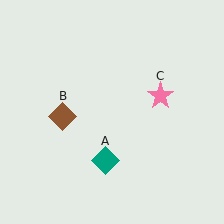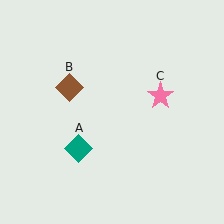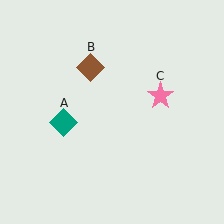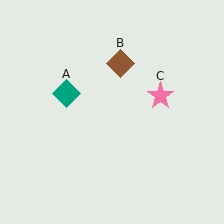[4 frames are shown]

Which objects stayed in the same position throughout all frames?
Pink star (object C) remained stationary.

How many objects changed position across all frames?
2 objects changed position: teal diamond (object A), brown diamond (object B).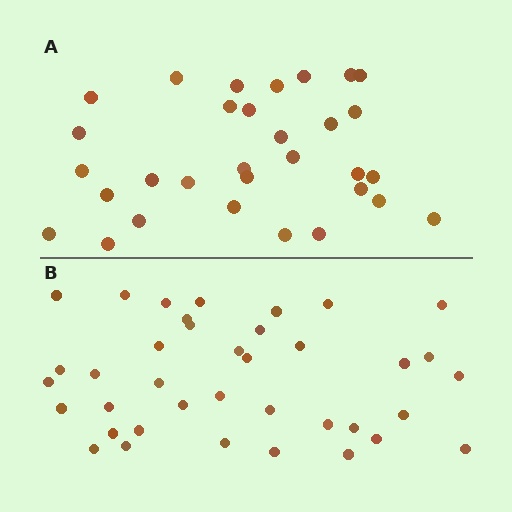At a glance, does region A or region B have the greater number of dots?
Region B (the bottom region) has more dots.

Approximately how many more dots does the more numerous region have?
Region B has roughly 8 or so more dots than region A.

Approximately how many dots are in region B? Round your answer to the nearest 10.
About 40 dots. (The exact count is 38, which rounds to 40.)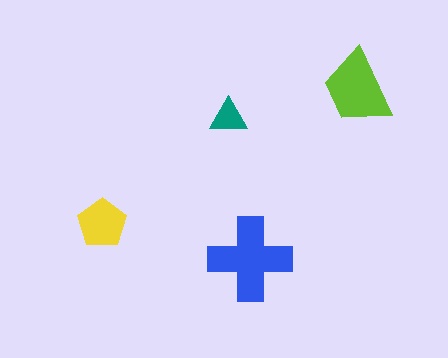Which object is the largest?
The blue cross.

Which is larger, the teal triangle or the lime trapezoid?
The lime trapezoid.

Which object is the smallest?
The teal triangle.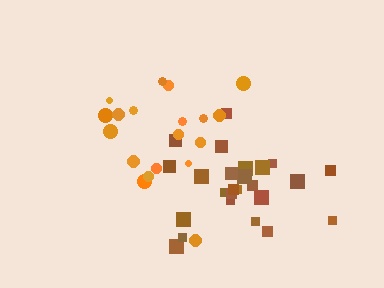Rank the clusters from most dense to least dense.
brown, orange.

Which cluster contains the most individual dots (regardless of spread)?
Brown (25).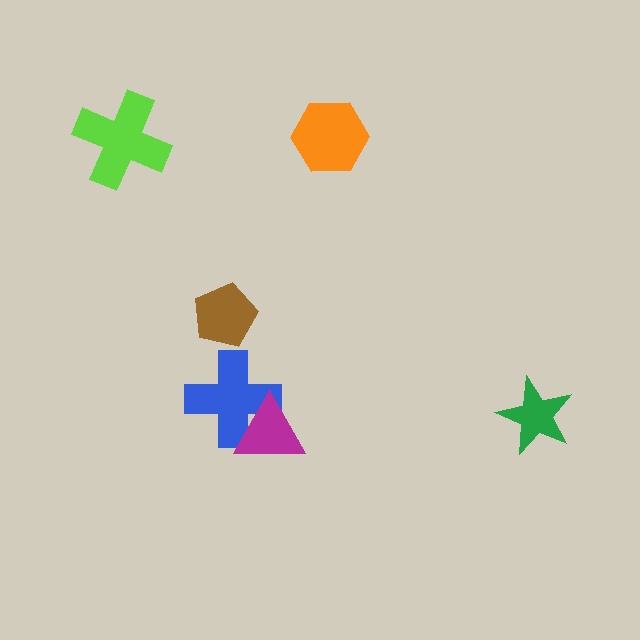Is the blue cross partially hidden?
Yes, it is partially covered by another shape.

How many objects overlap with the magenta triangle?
1 object overlaps with the magenta triangle.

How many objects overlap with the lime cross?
0 objects overlap with the lime cross.